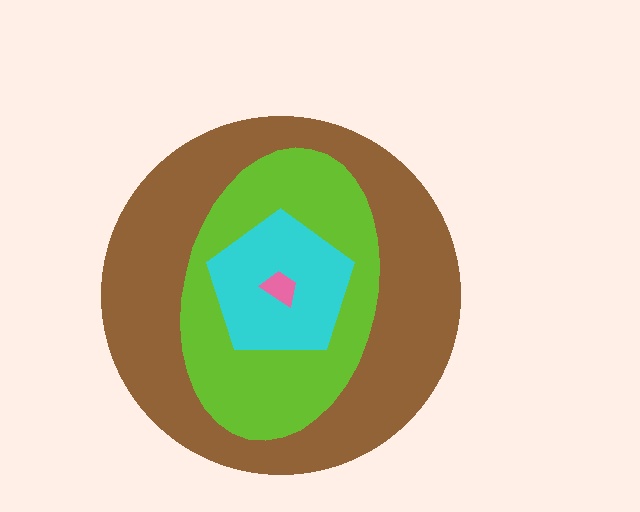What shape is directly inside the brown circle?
The lime ellipse.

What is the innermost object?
The pink trapezoid.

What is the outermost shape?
The brown circle.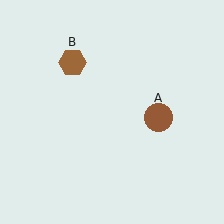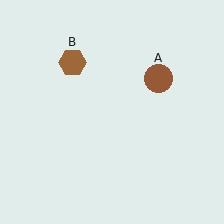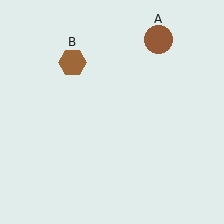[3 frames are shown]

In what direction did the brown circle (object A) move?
The brown circle (object A) moved up.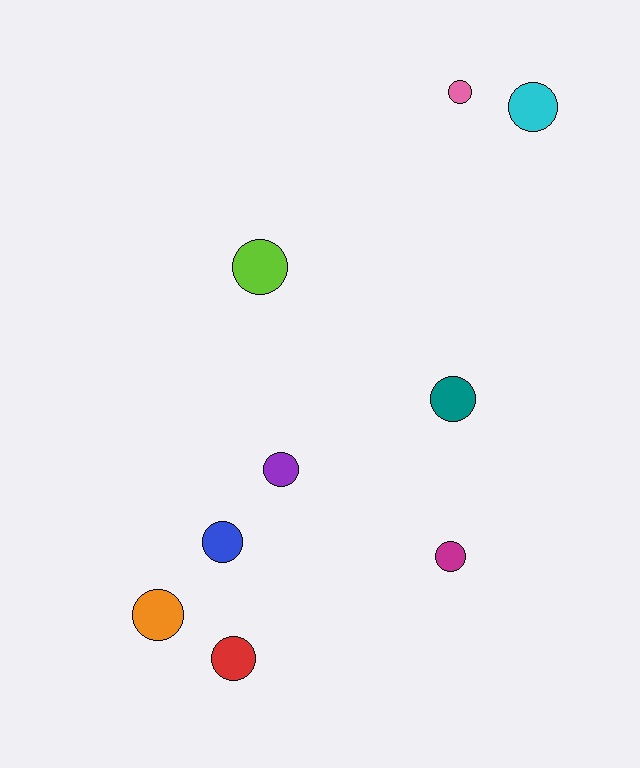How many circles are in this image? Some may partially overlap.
There are 9 circles.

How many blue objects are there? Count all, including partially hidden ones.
There is 1 blue object.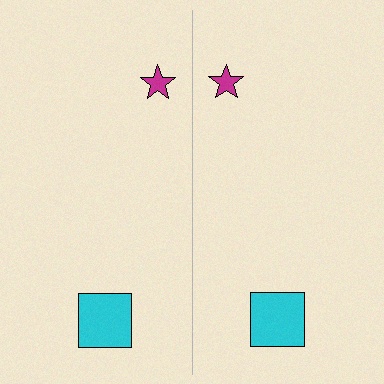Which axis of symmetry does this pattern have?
The pattern has a vertical axis of symmetry running through the center of the image.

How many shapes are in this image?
There are 4 shapes in this image.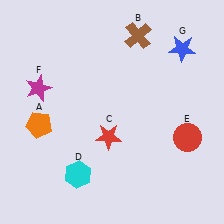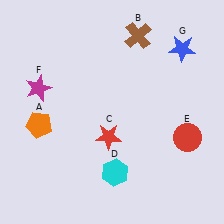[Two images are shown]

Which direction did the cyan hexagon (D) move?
The cyan hexagon (D) moved right.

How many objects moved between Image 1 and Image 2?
1 object moved between the two images.